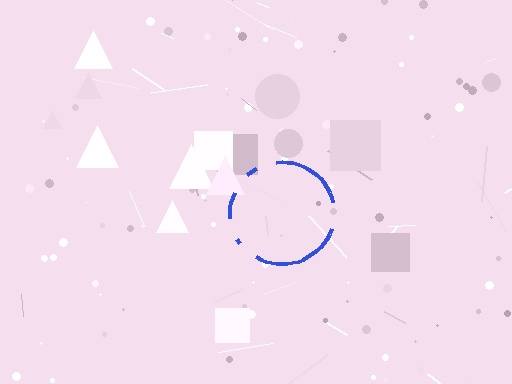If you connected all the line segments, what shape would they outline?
They would outline a circle.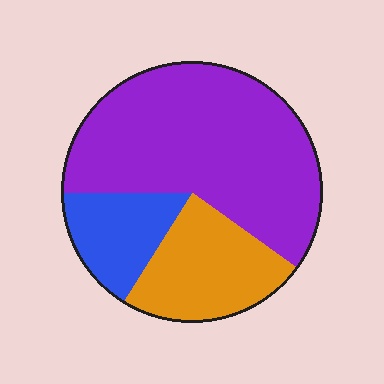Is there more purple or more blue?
Purple.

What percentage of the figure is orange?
Orange covers around 25% of the figure.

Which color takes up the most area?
Purple, at roughly 60%.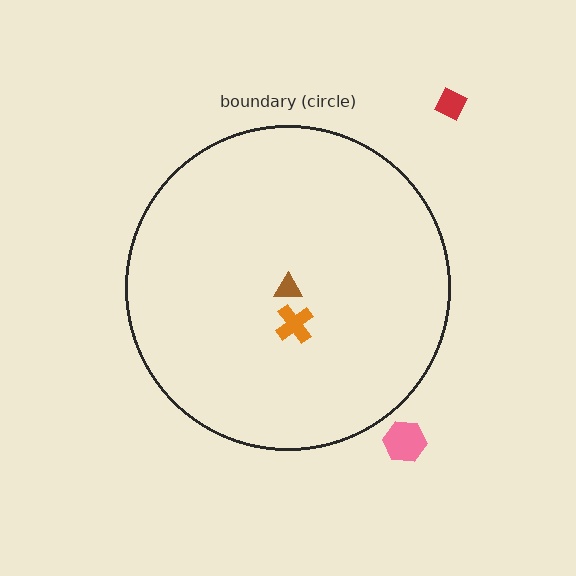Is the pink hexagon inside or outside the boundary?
Outside.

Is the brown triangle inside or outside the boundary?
Inside.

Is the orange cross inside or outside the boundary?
Inside.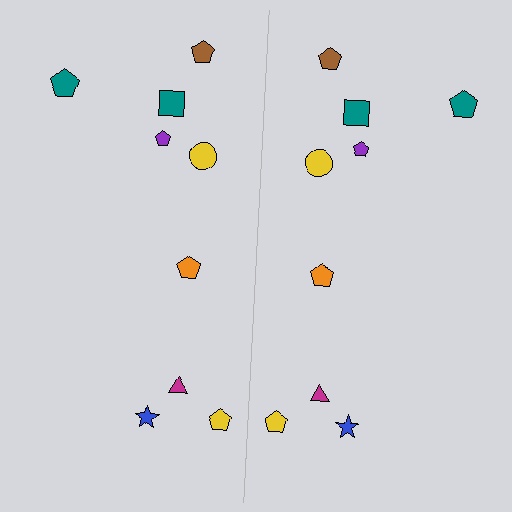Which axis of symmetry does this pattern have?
The pattern has a vertical axis of symmetry running through the center of the image.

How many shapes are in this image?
There are 18 shapes in this image.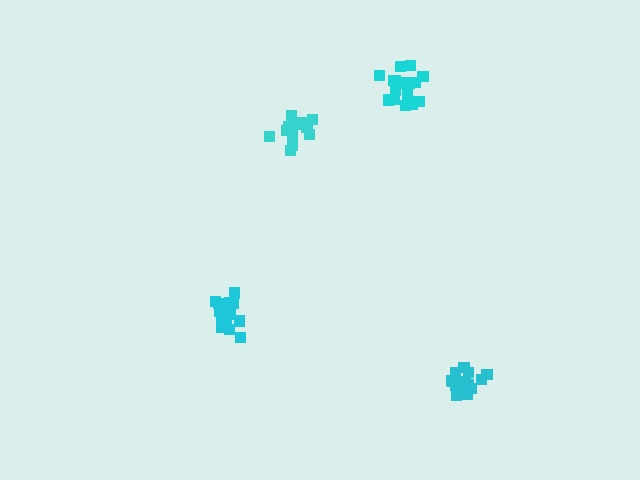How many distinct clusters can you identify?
There are 4 distinct clusters.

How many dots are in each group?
Group 1: 14 dots, Group 2: 17 dots, Group 3: 17 dots, Group 4: 15 dots (63 total).